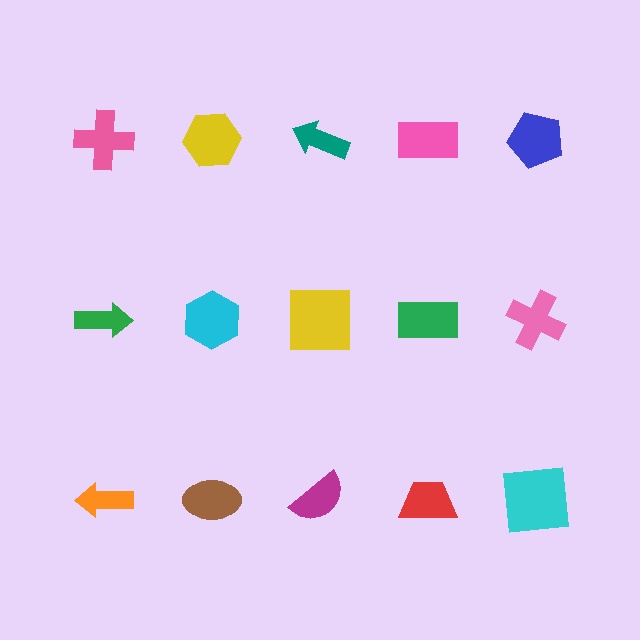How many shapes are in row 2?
5 shapes.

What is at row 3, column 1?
An orange arrow.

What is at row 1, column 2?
A yellow hexagon.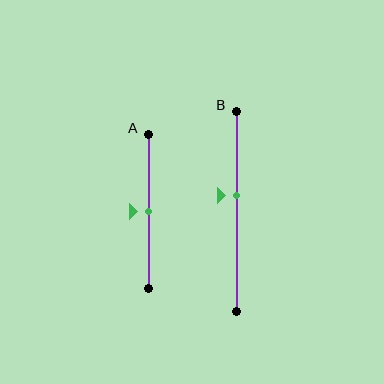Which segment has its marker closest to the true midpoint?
Segment A has its marker closest to the true midpoint.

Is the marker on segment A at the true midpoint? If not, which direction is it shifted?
Yes, the marker on segment A is at the true midpoint.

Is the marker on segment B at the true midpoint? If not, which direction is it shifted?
No, the marker on segment B is shifted upward by about 8% of the segment length.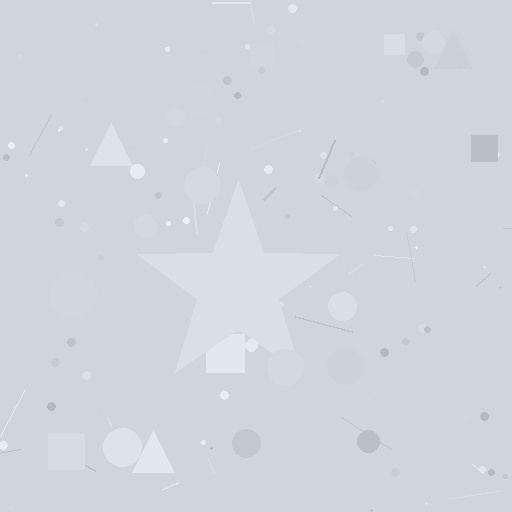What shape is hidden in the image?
A star is hidden in the image.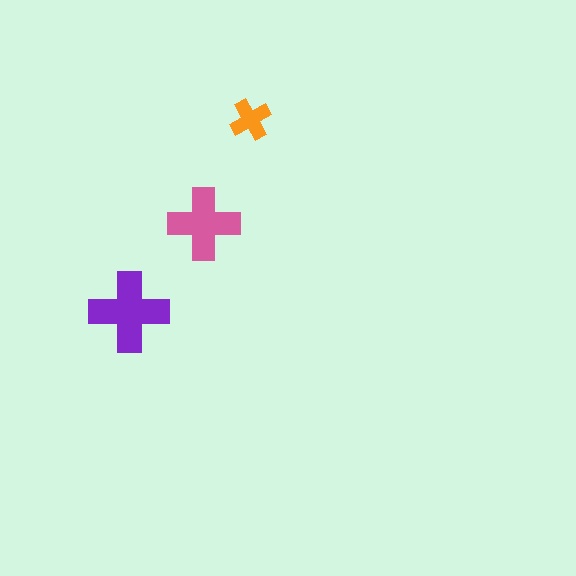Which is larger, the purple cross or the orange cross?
The purple one.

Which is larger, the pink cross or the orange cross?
The pink one.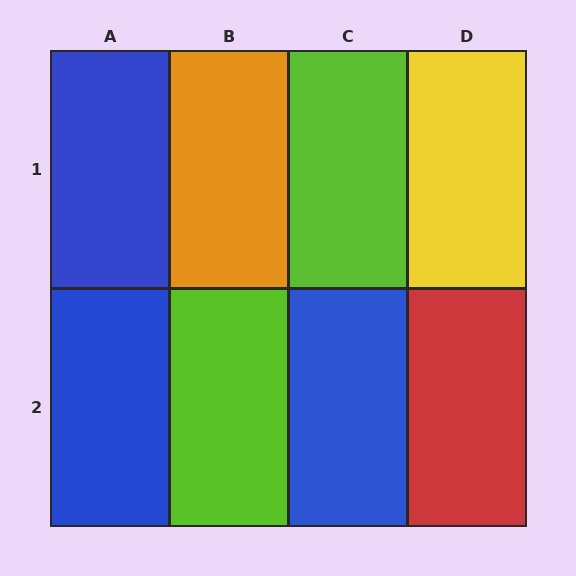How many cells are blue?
3 cells are blue.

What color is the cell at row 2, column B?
Lime.